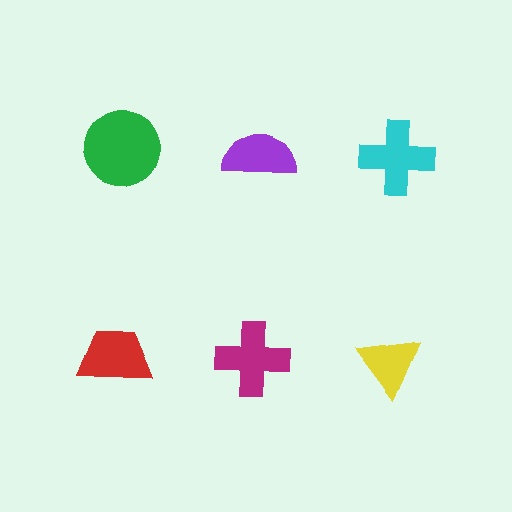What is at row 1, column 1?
A green circle.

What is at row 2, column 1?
A red trapezoid.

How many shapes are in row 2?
3 shapes.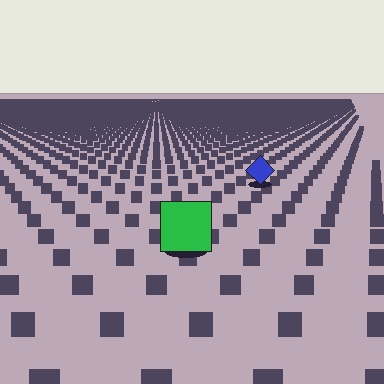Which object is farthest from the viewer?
The blue diamond is farthest from the viewer. It appears smaller and the ground texture around it is denser.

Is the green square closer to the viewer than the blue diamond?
Yes. The green square is closer — you can tell from the texture gradient: the ground texture is coarser near it.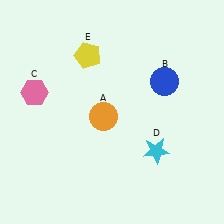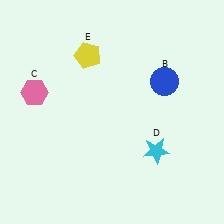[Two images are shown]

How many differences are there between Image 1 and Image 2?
There is 1 difference between the two images.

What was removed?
The orange circle (A) was removed in Image 2.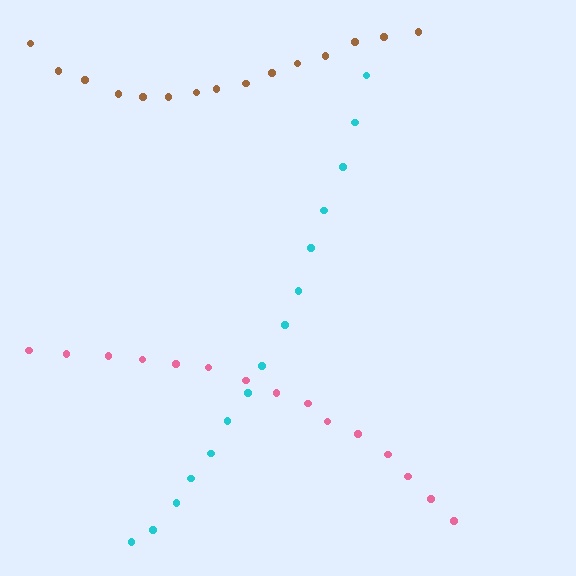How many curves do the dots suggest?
There are 3 distinct paths.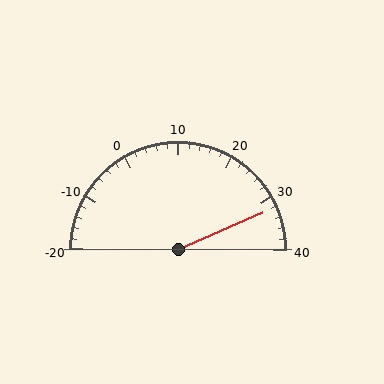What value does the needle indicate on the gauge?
The needle indicates approximately 32.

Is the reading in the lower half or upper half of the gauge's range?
The reading is in the upper half of the range (-20 to 40).